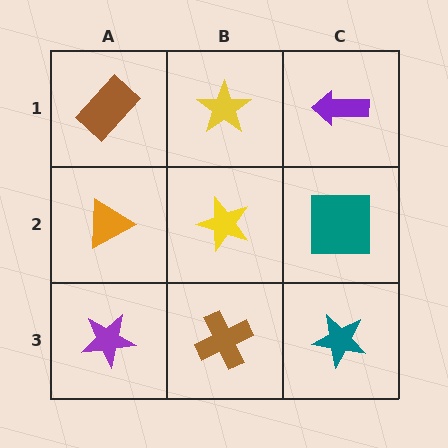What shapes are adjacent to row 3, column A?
An orange triangle (row 2, column A), a brown cross (row 3, column B).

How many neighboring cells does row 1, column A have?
2.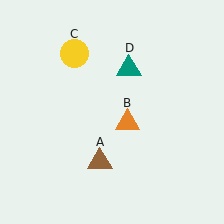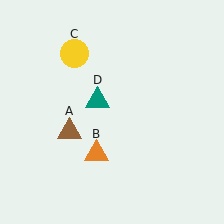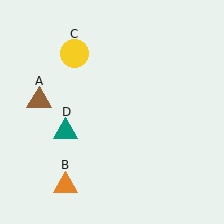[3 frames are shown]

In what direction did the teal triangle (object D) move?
The teal triangle (object D) moved down and to the left.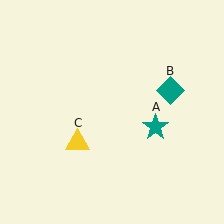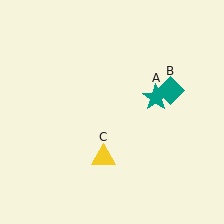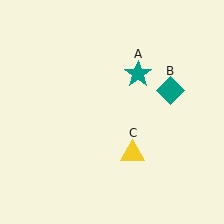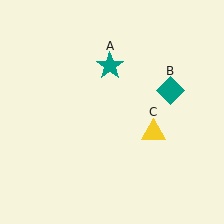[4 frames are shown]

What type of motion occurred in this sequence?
The teal star (object A), yellow triangle (object C) rotated counterclockwise around the center of the scene.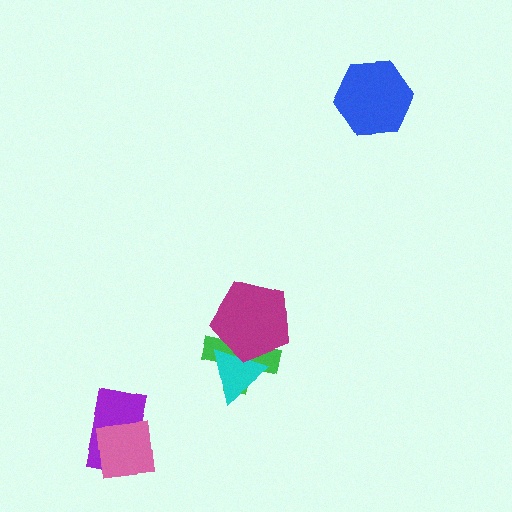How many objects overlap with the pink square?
1 object overlaps with the pink square.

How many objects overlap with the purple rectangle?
1 object overlaps with the purple rectangle.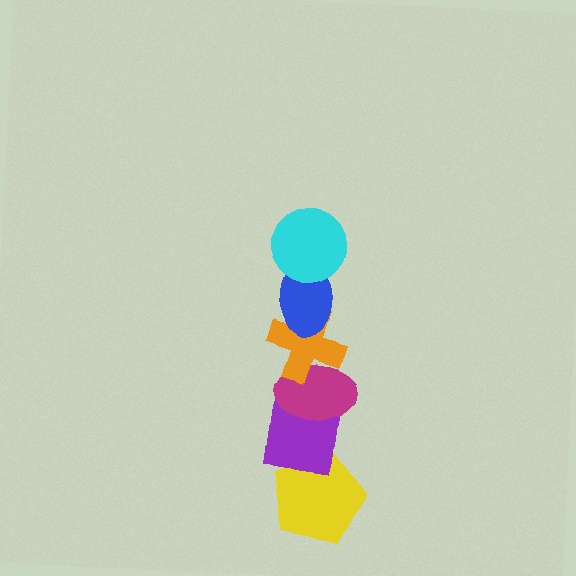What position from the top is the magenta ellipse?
The magenta ellipse is 4th from the top.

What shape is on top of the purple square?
The magenta ellipse is on top of the purple square.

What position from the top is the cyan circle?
The cyan circle is 1st from the top.